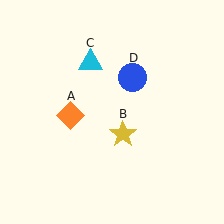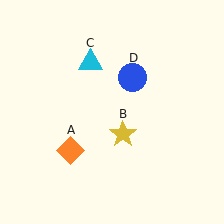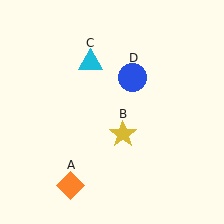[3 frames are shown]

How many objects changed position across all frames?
1 object changed position: orange diamond (object A).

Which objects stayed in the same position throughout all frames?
Yellow star (object B) and cyan triangle (object C) and blue circle (object D) remained stationary.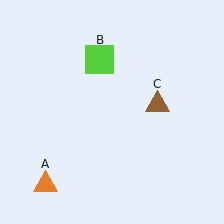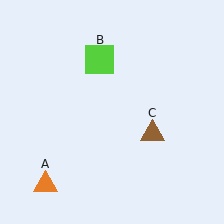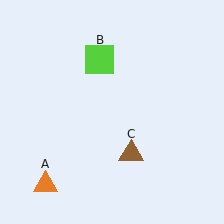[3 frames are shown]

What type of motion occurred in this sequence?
The brown triangle (object C) rotated clockwise around the center of the scene.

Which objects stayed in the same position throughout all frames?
Orange triangle (object A) and lime square (object B) remained stationary.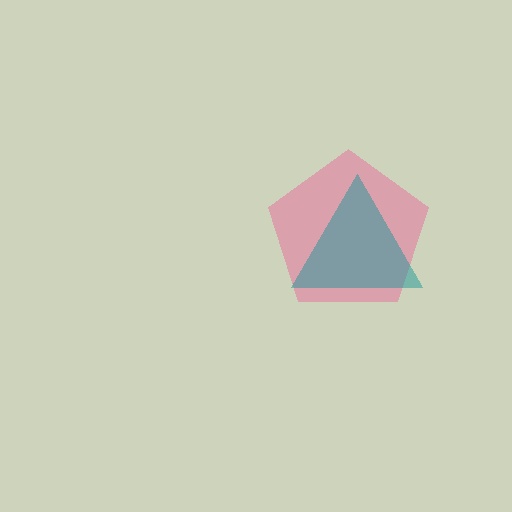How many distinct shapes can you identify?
There are 2 distinct shapes: a pink pentagon, a teal triangle.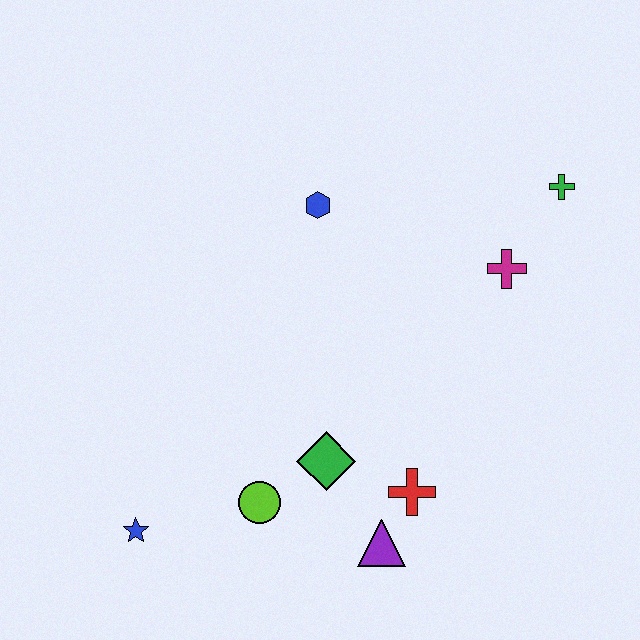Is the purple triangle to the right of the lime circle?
Yes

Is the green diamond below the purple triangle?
No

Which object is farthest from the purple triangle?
The green cross is farthest from the purple triangle.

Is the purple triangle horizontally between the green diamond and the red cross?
Yes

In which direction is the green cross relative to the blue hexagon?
The green cross is to the right of the blue hexagon.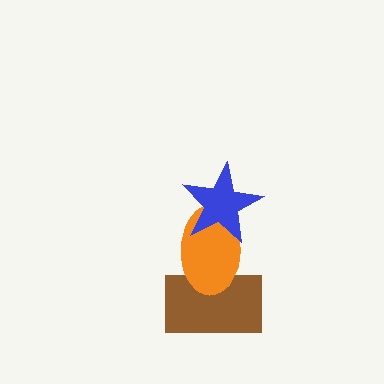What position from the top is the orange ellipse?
The orange ellipse is 2nd from the top.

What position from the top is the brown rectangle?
The brown rectangle is 3rd from the top.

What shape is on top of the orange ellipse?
The blue star is on top of the orange ellipse.